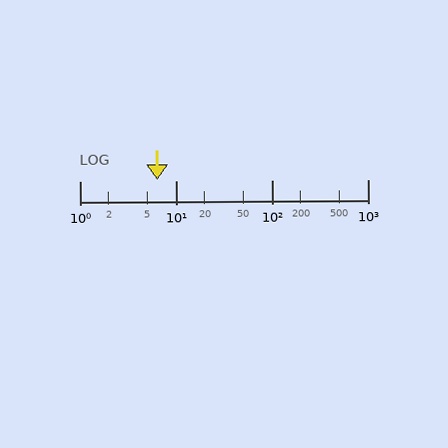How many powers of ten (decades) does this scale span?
The scale spans 3 decades, from 1 to 1000.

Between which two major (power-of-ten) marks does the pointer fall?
The pointer is between 1 and 10.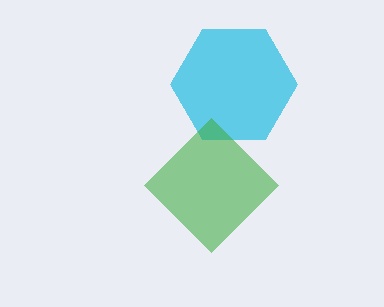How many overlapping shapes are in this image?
There are 2 overlapping shapes in the image.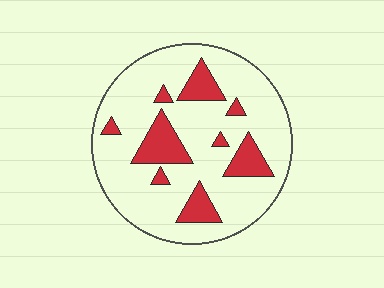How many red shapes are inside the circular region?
9.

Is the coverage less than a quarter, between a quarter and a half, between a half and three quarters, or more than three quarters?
Less than a quarter.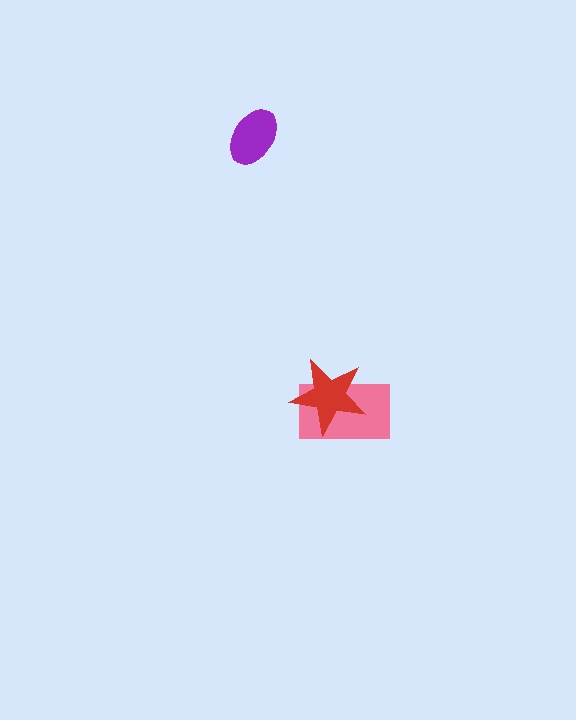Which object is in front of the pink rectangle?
The red star is in front of the pink rectangle.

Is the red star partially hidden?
No, no other shape covers it.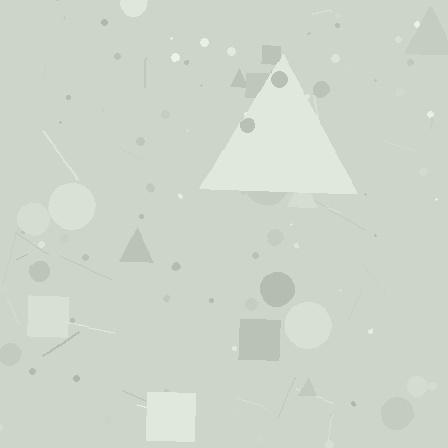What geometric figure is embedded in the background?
A triangle is embedded in the background.